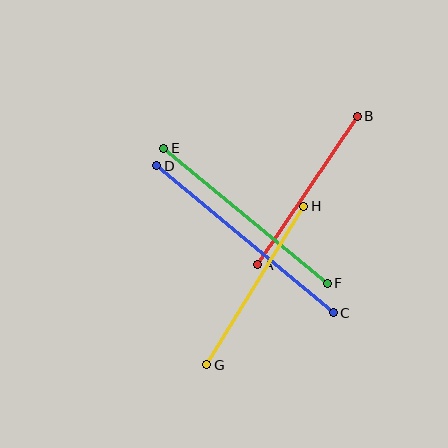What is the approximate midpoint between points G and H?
The midpoint is at approximately (255, 286) pixels.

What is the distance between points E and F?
The distance is approximately 212 pixels.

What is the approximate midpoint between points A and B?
The midpoint is at approximately (307, 190) pixels.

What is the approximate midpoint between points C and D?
The midpoint is at approximately (245, 239) pixels.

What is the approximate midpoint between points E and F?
The midpoint is at approximately (246, 216) pixels.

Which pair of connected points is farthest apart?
Points C and D are farthest apart.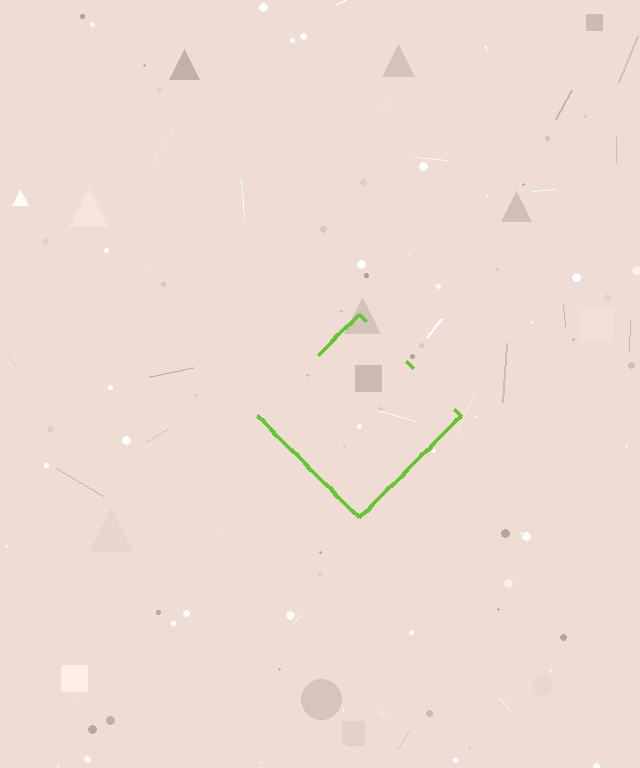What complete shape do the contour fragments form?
The contour fragments form a diamond.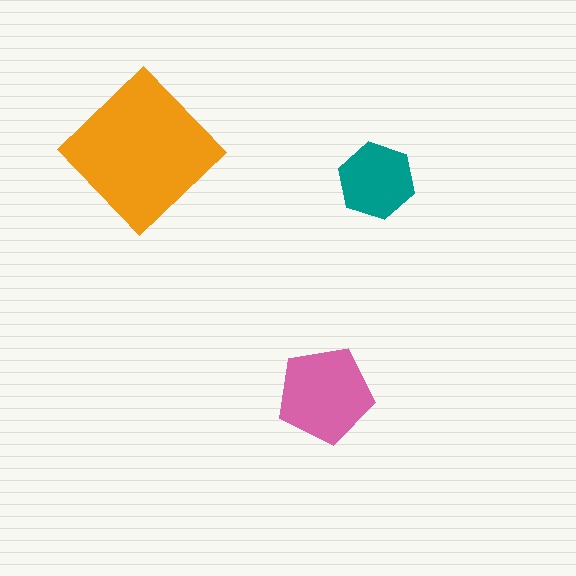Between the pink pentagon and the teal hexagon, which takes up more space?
The pink pentagon.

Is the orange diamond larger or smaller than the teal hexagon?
Larger.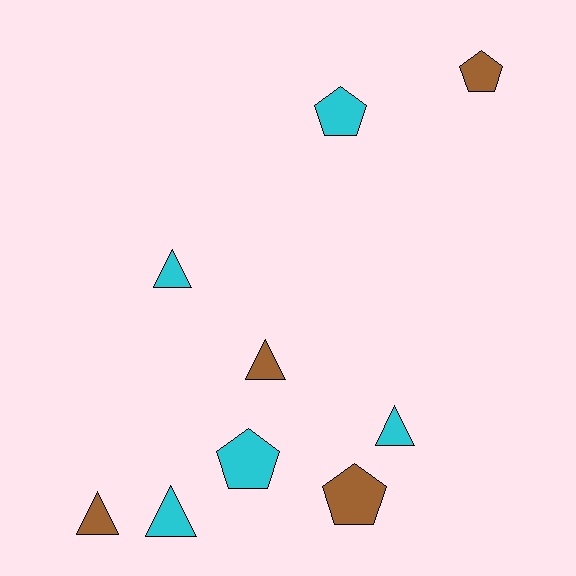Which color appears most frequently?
Cyan, with 5 objects.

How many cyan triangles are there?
There are 3 cyan triangles.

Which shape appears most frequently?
Triangle, with 5 objects.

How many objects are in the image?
There are 9 objects.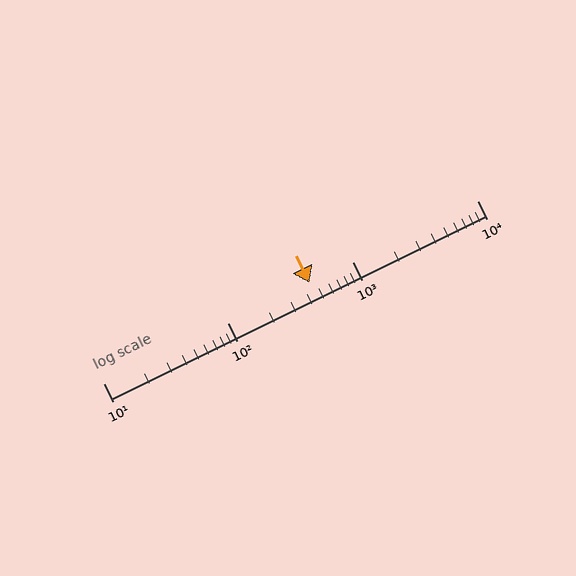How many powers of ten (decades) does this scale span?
The scale spans 3 decades, from 10 to 10000.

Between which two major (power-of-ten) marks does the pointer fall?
The pointer is between 100 and 1000.